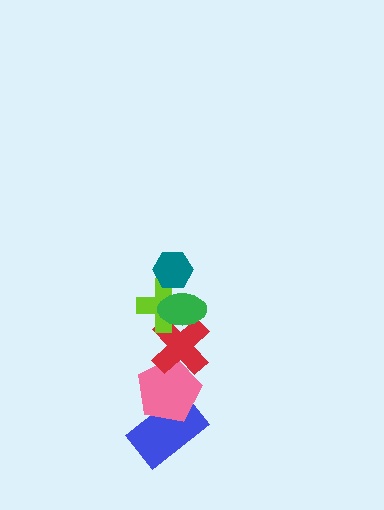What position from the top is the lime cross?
The lime cross is 3rd from the top.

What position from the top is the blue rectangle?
The blue rectangle is 6th from the top.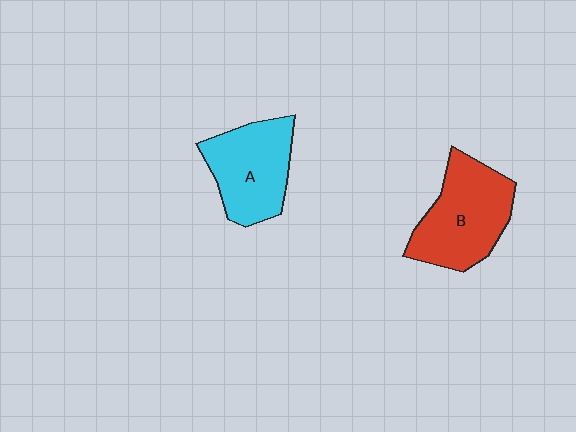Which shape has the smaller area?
Shape A (cyan).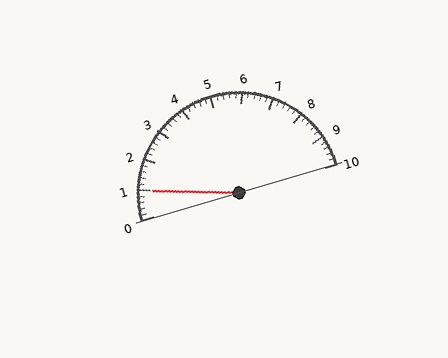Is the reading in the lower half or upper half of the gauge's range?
The reading is in the lower half of the range (0 to 10).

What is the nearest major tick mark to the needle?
The nearest major tick mark is 1.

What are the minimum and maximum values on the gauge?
The gauge ranges from 0 to 10.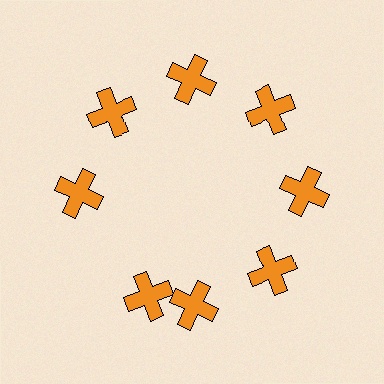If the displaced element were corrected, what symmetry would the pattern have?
It would have 8-fold rotational symmetry — the pattern would map onto itself every 45 degrees.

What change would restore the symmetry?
The symmetry would be restored by rotating it back into even spacing with its neighbors so that all 8 crosses sit at equal angles and equal distance from the center.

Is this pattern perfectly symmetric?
No. The 8 orange crosses are arranged in a ring, but one element near the 8 o'clock position is rotated out of alignment along the ring, breaking the 8-fold rotational symmetry.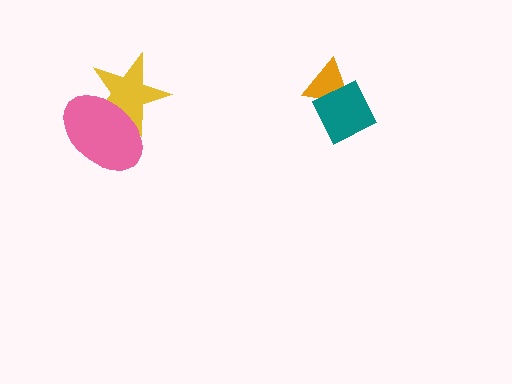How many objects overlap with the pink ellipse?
1 object overlaps with the pink ellipse.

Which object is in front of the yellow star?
The pink ellipse is in front of the yellow star.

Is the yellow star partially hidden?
Yes, it is partially covered by another shape.